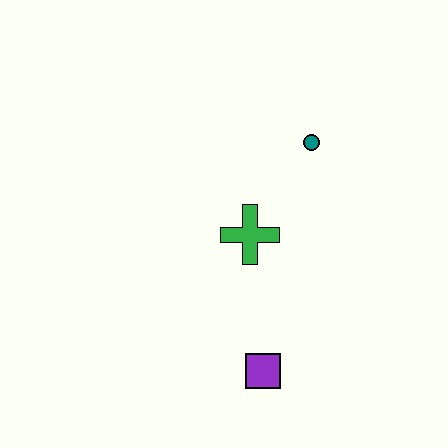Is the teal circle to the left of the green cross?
No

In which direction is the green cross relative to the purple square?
The green cross is above the purple square.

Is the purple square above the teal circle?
No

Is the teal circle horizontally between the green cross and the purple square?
No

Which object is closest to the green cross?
The teal circle is closest to the green cross.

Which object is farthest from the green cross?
The purple square is farthest from the green cross.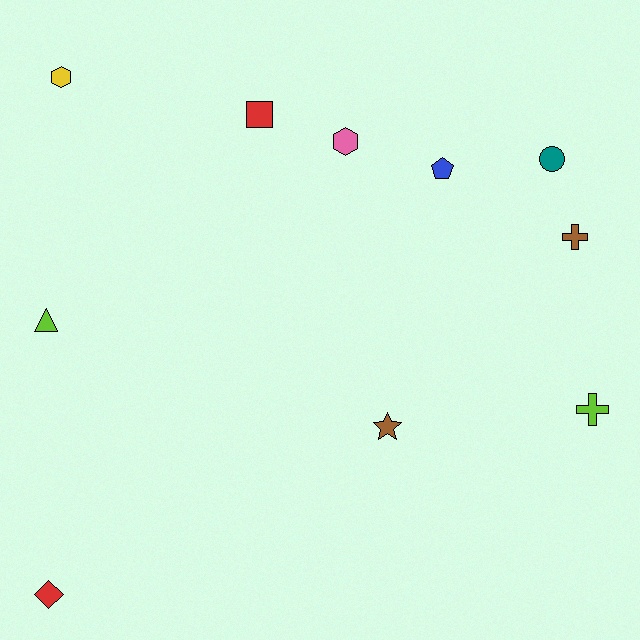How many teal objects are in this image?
There is 1 teal object.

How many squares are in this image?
There is 1 square.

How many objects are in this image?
There are 10 objects.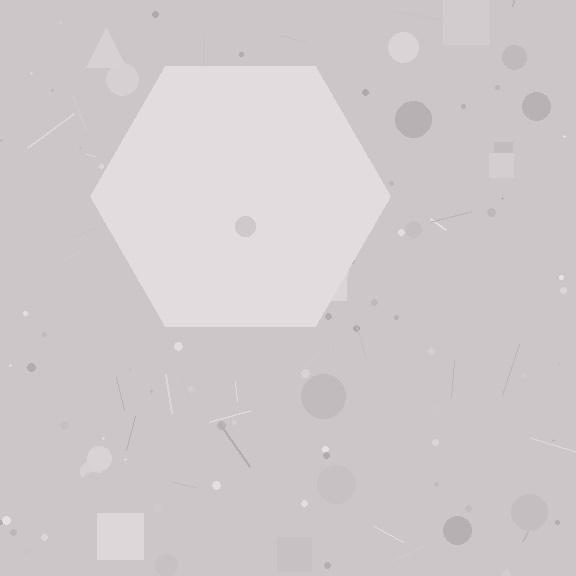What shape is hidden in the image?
A hexagon is hidden in the image.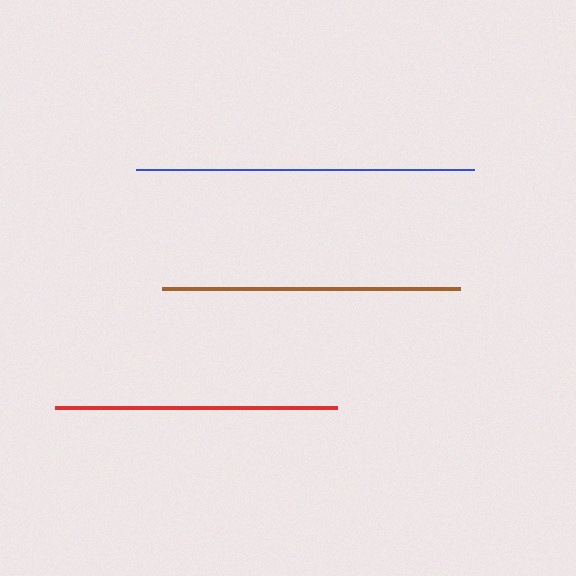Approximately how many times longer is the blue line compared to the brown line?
The blue line is approximately 1.1 times the length of the brown line.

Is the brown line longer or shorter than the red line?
The brown line is longer than the red line.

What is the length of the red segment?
The red segment is approximately 282 pixels long.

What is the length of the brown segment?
The brown segment is approximately 298 pixels long.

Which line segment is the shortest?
The red line is the shortest at approximately 282 pixels.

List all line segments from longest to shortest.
From longest to shortest: blue, brown, red.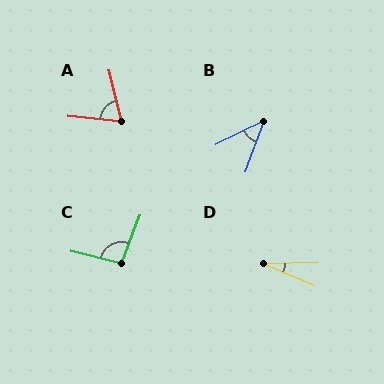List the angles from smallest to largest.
D (25°), B (44°), A (70°), C (97°).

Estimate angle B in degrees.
Approximately 44 degrees.